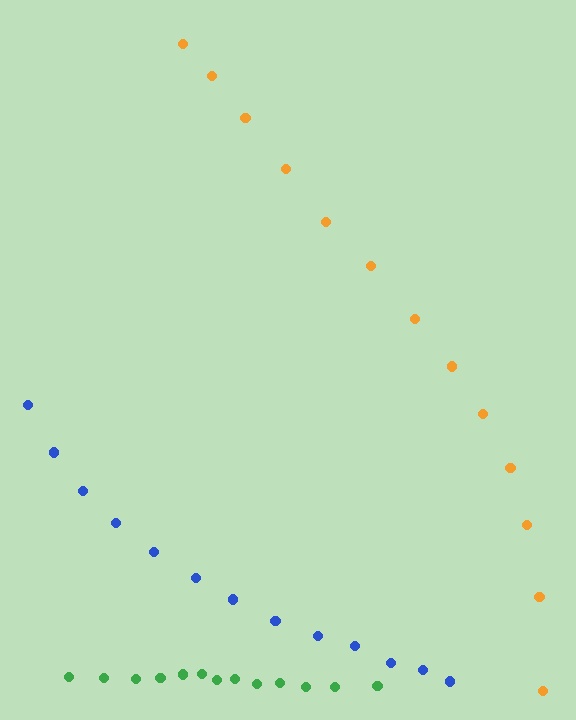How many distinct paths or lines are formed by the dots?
There are 3 distinct paths.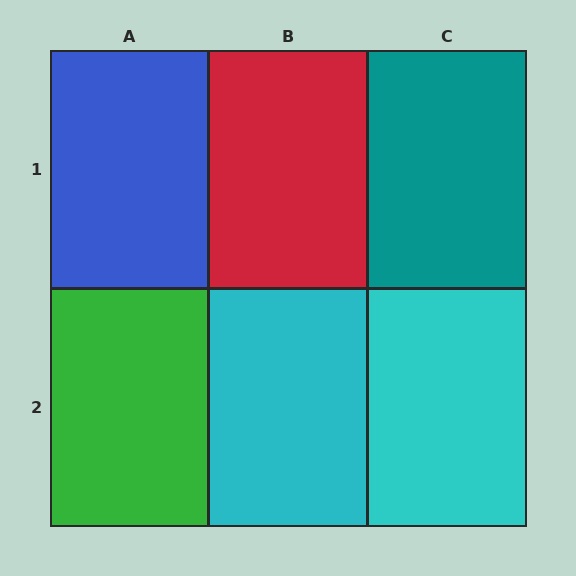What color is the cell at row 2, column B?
Cyan.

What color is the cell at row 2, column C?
Cyan.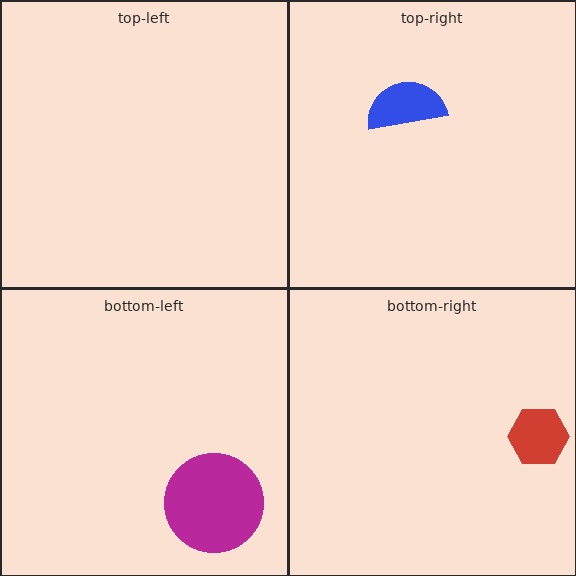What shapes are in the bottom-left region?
The magenta circle.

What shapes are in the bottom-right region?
The red hexagon.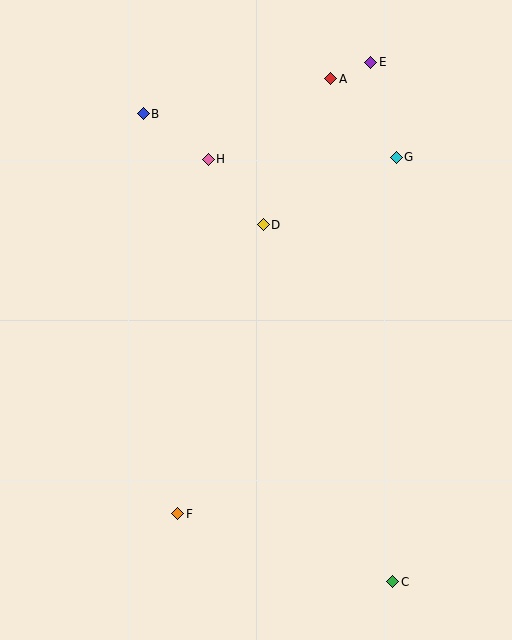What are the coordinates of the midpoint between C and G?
The midpoint between C and G is at (394, 369).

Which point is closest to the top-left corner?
Point B is closest to the top-left corner.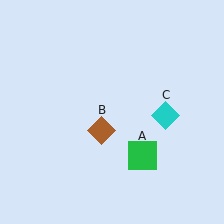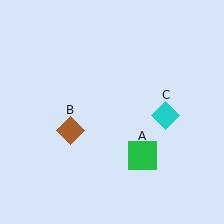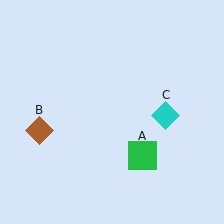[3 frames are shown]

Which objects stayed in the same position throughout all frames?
Green square (object A) and cyan diamond (object C) remained stationary.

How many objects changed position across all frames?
1 object changed position: brown diamond (object B).